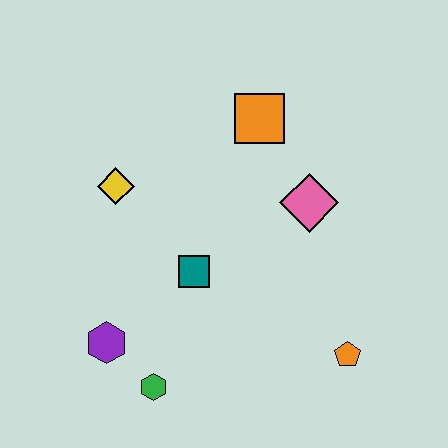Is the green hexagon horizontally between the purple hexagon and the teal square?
Yes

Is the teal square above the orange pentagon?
Yes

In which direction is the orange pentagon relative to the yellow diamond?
The orange pentagon is to the right of the yellow diamond.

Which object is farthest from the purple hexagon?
The orange square is farthest from the purple hexagon.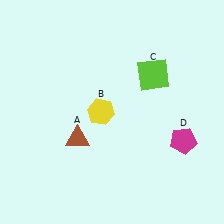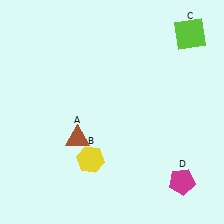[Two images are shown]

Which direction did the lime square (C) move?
The lime square (C) moved up.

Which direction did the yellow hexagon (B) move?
The yellow hexagon (B) moved down.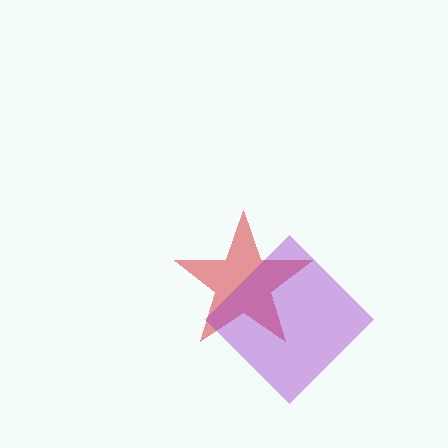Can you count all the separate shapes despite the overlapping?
Yes, there are 2 separate shapes.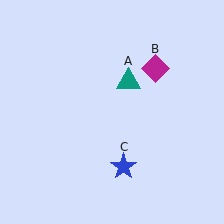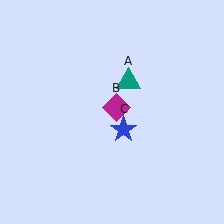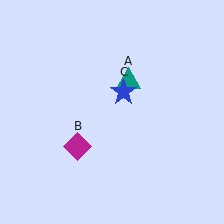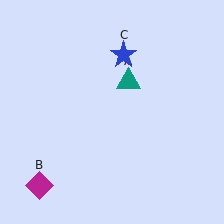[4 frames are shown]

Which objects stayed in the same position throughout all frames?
Teal triangle (object A) remained stationary.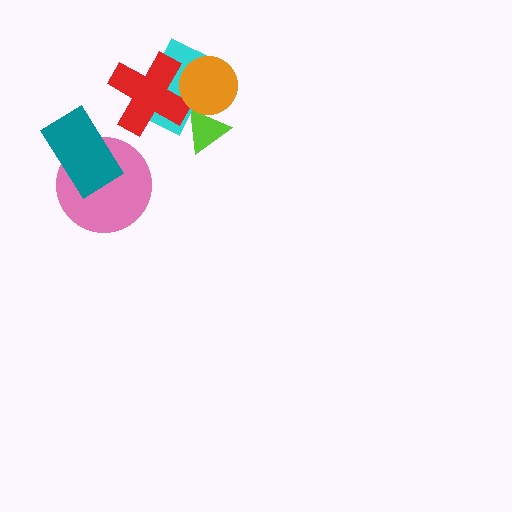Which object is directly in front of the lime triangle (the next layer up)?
The cyan rectangle is directly in front of the lime triangle.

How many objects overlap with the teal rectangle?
1 object overlaps with the teal rectangle.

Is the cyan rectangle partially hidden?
Yes, it is partially covered by another shape.